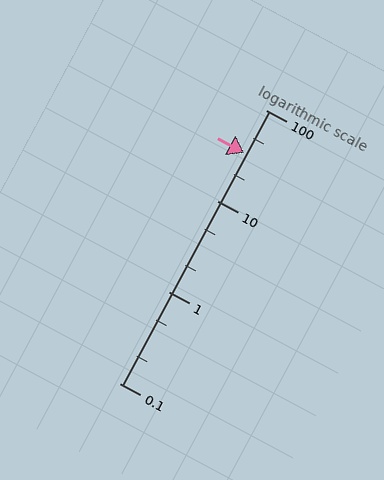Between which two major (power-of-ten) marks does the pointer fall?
The pointer is between 10 and 100.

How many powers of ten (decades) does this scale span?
The scale spans 3 decades, from 0.1 to 100.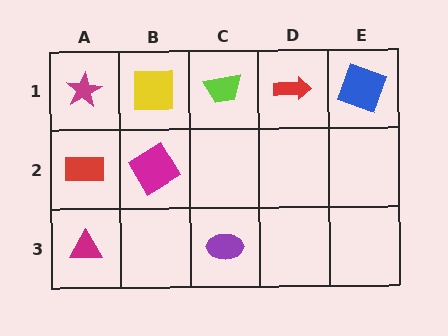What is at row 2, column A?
A red rectangle.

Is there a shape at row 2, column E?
No, that cell is empty.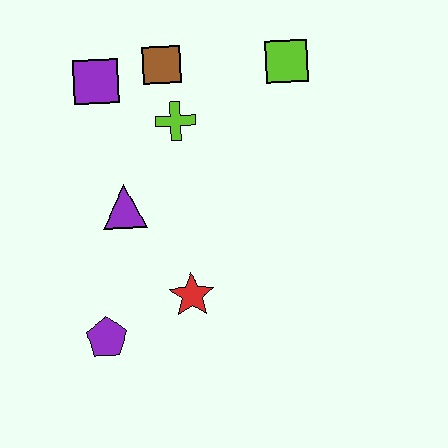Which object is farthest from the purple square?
The purple pentagon is farthest from the purple square.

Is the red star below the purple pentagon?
No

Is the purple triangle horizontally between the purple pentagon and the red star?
Yes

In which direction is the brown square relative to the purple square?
The brown square is to the right of the purple square.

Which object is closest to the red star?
The purple pentagon is closest to the red star.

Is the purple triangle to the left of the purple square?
No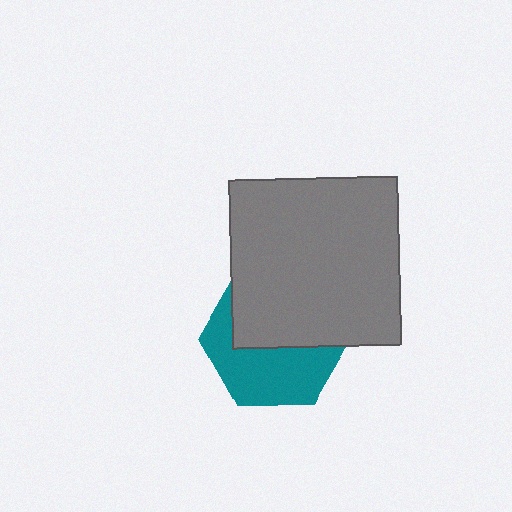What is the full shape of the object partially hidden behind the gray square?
The partially hidden object is a teal hexagon.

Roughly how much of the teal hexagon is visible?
About half of it is visible (roughly 48%).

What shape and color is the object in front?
The object in front is a gray square.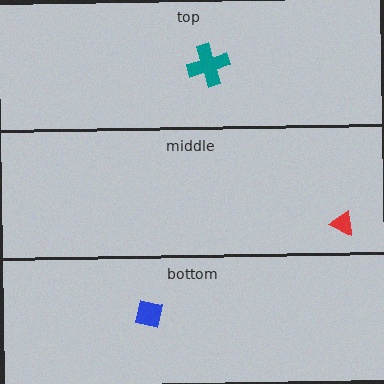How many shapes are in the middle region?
1.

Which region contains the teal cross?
The top region.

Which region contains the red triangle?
The middle region.